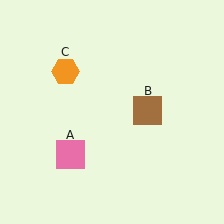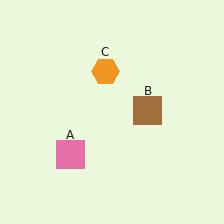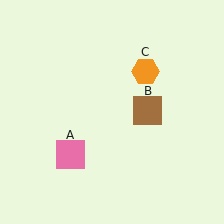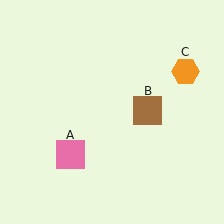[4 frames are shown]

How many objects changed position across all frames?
1 object changed position: orange hexagon (object C).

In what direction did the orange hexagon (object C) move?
The orange hexagon (object C) moved right.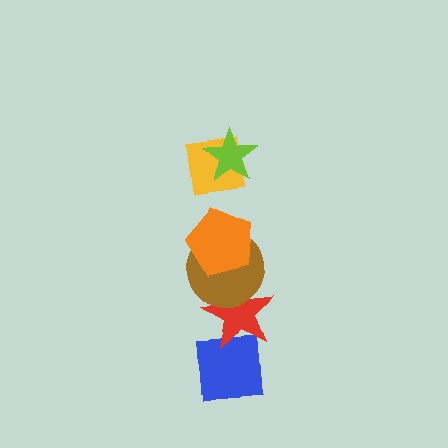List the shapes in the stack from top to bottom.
From top to bottom: the lime star, the yellow square, the orange pentagon, the brown circle, the red star, the blue square.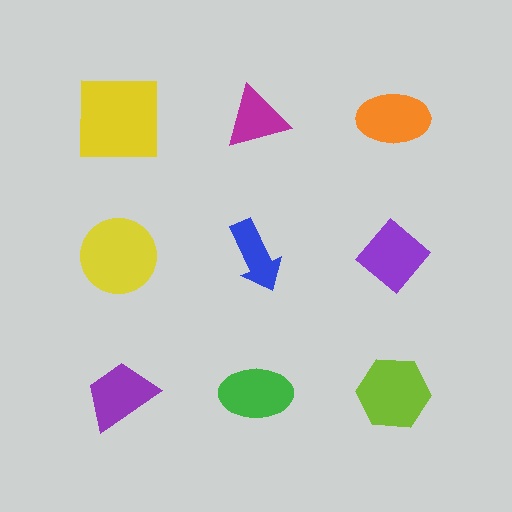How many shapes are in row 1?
3 shapes.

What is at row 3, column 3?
A lime hexagon.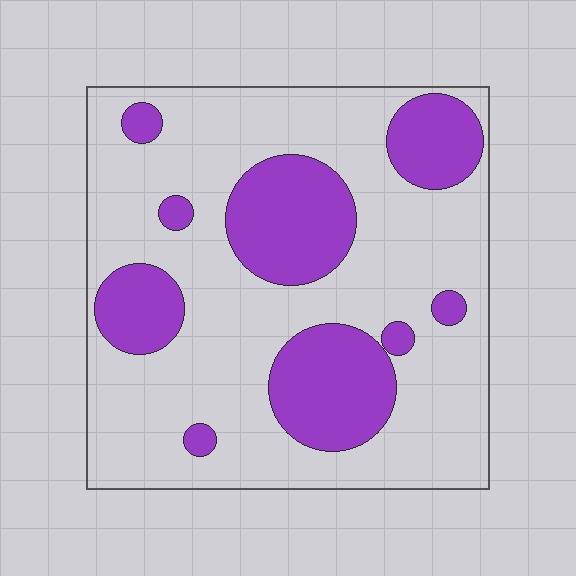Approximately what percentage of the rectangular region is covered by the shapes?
Approximately 30%.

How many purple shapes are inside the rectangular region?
9.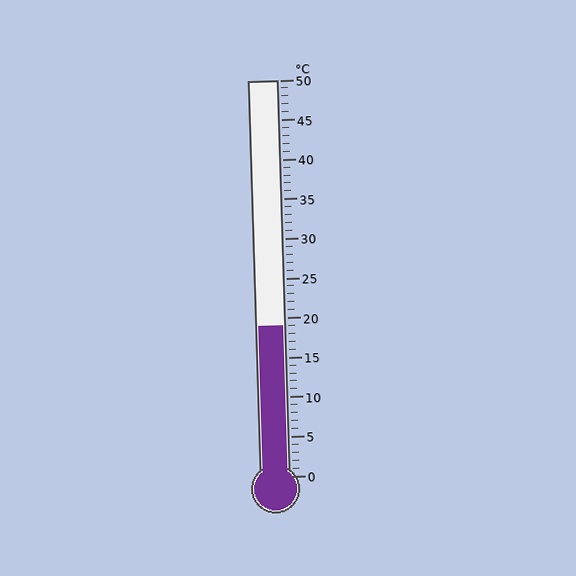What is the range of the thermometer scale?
The thermometer scale ranges from 0°C to 50°C.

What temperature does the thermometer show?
The thermometer shows approximately 19°C.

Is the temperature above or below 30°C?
The temperature is below 30°C.